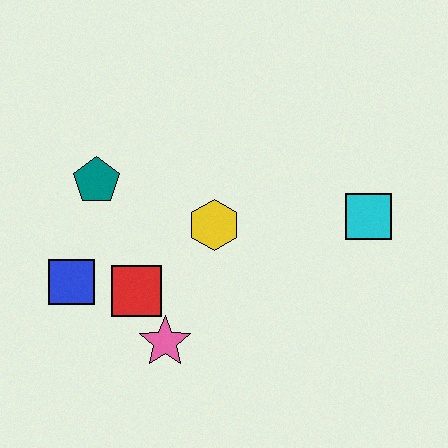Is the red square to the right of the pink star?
No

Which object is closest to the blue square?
The red square is closest to the blue square.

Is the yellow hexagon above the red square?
Yes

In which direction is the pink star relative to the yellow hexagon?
The pink star is below the yellow hexagon.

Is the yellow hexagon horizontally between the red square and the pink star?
No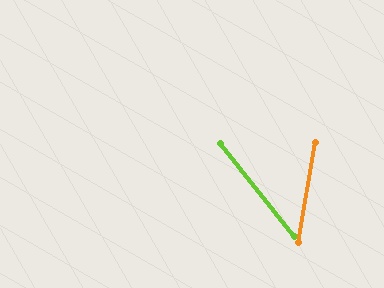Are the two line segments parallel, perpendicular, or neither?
Neither parallel nor perpendicular — they differ by about 48°.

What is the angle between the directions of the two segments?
Approximately 48 degrees.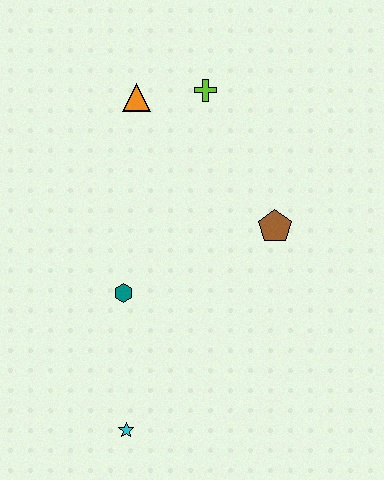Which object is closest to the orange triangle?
The lime cross is closest to the orange triangle.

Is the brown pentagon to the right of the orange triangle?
Yes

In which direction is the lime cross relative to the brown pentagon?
The lime cross is above the brown pentagon.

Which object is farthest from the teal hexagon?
The lime cross is farthest from the teal hexagon.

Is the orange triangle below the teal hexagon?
No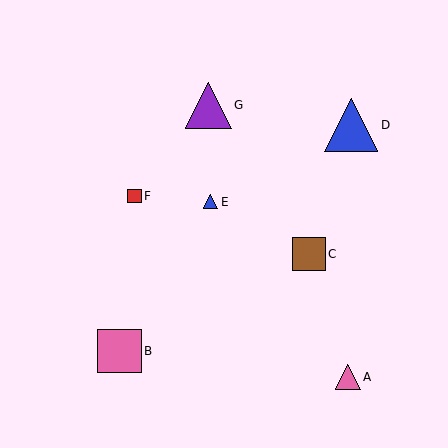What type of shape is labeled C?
Shape C is a brown square.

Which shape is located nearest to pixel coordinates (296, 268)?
The brown square (labeled C) at (309, 254) is nearest to that location.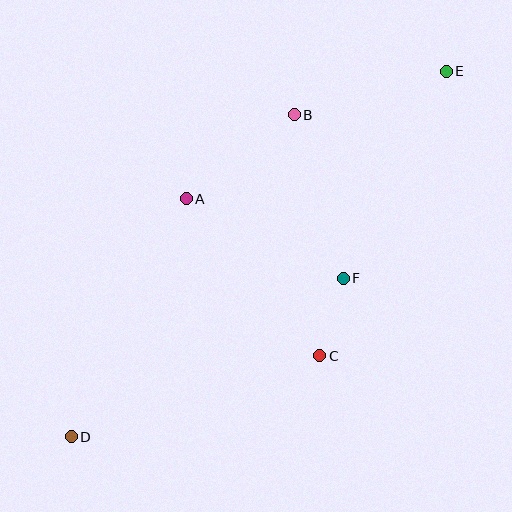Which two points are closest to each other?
Points C and F are closest to each other.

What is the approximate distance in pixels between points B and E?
The distance between B and E is approximately 158 pixels.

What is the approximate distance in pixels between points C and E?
The distance between C and E is approximately 311 pixels.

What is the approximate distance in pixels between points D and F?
The distance between D and F is approximately 314 pixels.